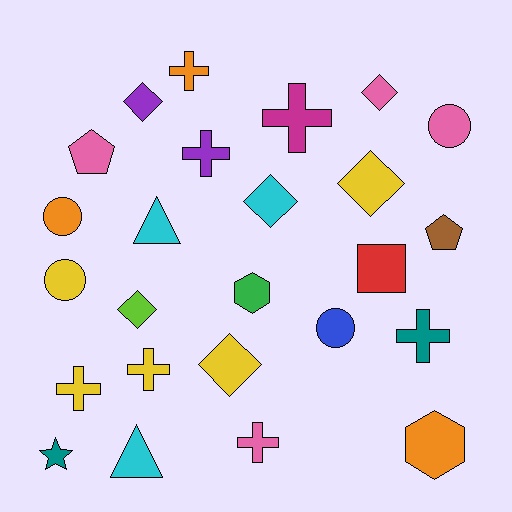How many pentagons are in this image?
There are 2 pentagons.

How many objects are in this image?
There are 25 objects.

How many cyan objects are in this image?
There are 3 cyan objects.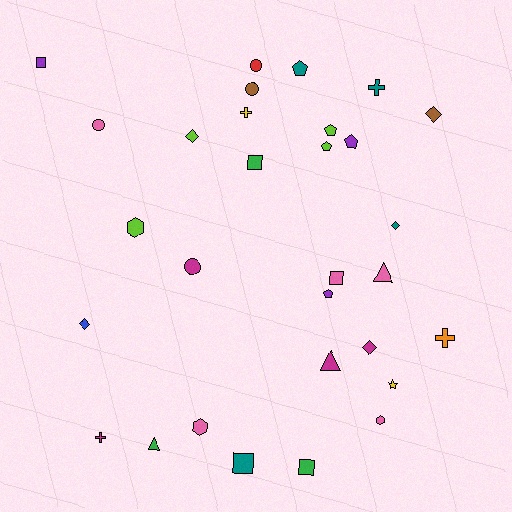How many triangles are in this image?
There are 3 triangles.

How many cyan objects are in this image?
There are no cyan objects.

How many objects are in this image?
There are 30 objects.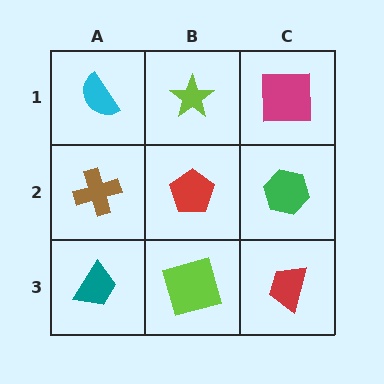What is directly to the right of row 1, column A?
A lime star.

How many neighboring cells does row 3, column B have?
3.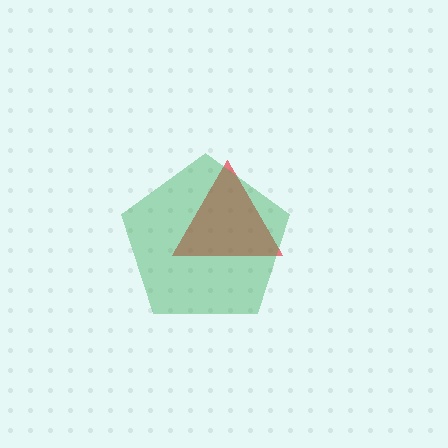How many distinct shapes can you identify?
There are 2 distinct shapes: a red triangle, a green pentagon.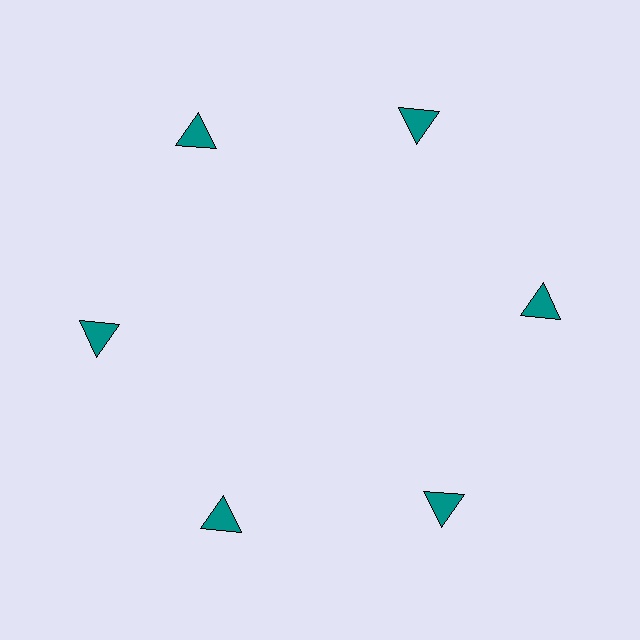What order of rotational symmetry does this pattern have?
This pattern has 6-fold rotational symmetry.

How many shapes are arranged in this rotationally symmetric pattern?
There are 6 shapes, arranged in 6 groups of 1.